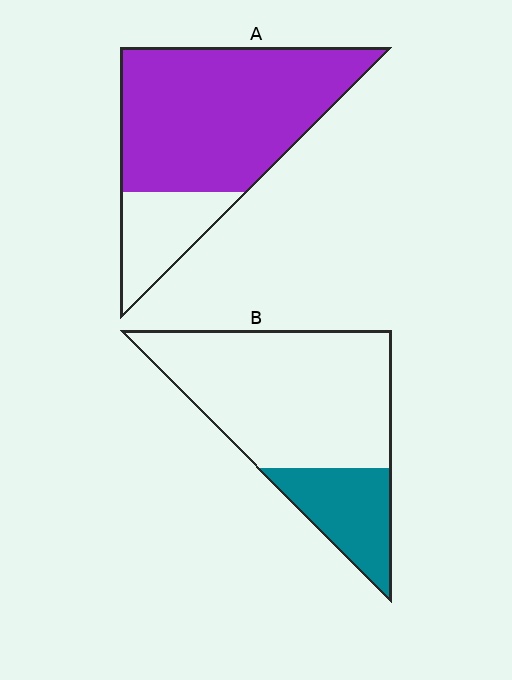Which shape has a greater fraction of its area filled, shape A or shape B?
Shape A.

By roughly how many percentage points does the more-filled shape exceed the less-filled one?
By roughly 55 percentage points (A over B).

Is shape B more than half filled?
No.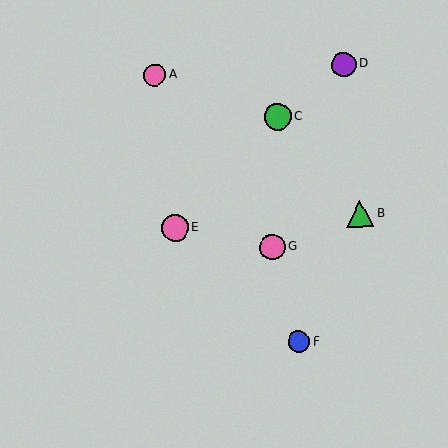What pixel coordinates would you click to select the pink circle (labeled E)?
Click at (175, 228) to select the pink circle E.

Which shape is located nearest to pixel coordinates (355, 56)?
The purple circle (labeled D) at (344, 65) is nearest to that location.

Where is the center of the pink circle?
The center of the pink circle is at (175, 228).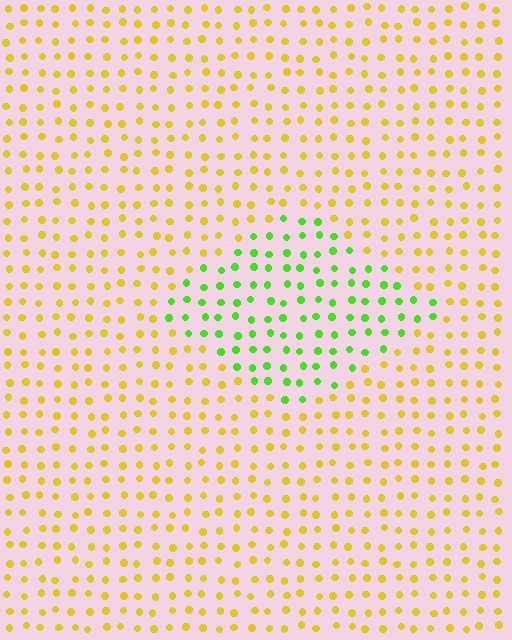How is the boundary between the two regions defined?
The boundary is defined purely by a slight shift in hue (about 57 degrees). Spacing, size, and orientation are identical on both sides.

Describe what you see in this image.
The image is filled with small yellow elements in a uniform arrangement. A diamond-shaped region is visible where the elements are tinted to a slightly different hue, forming a subtle color boundary.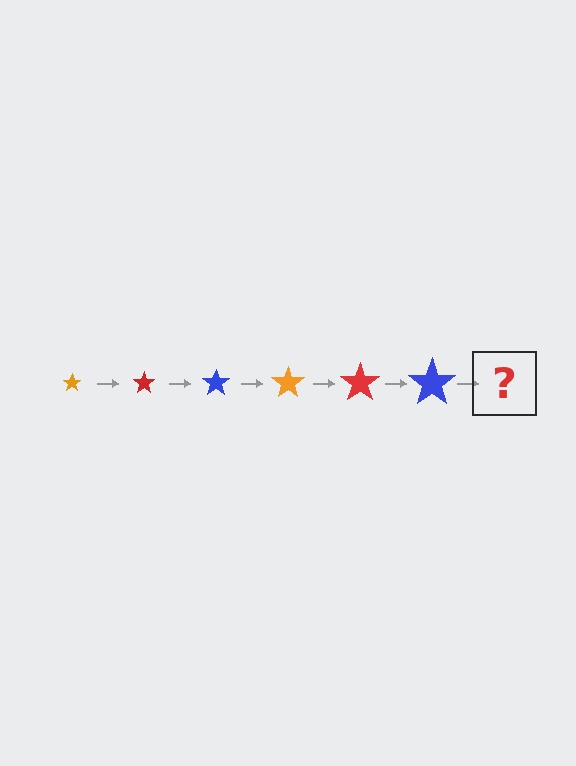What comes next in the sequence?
The next element should be an orange star, larger than the previous one.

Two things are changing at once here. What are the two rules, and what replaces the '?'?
The two rules are that the star grows larger each step and the color cycles through orange, red, and blue. The '?' should be an orange star, larger than the previous one.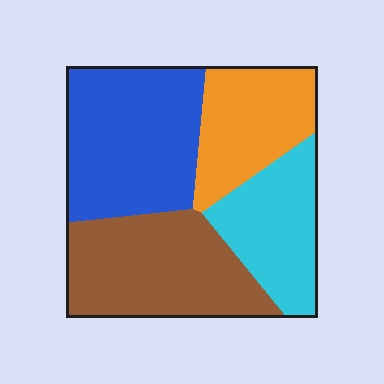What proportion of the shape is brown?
Brown takes up about one quarter (1/4) of the shape.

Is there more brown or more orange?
Brown.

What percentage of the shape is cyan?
Cyan covers 20% of the shape.